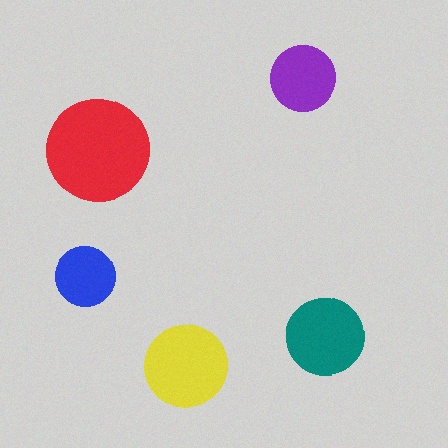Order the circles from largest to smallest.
the red one, the yellow one, the teal one, the purple one, the blue one.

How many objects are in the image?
There are 5 objects in the image.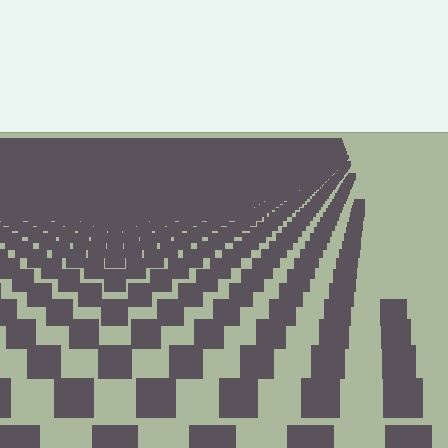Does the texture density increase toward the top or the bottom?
Density increases toward the top.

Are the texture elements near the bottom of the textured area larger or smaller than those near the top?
Larger. Near the bottom, elements are closer to the viewer and appear at a bigger on-screen size.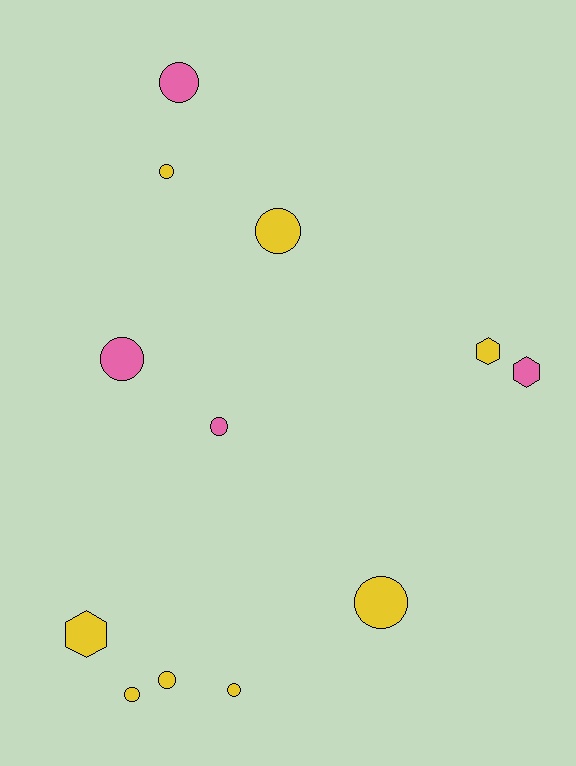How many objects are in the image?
There are 12 objects.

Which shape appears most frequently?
Circle, with 9 objects.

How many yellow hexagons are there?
There are 2 yellow hexagons.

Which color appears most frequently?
Yellow, with 8 objects.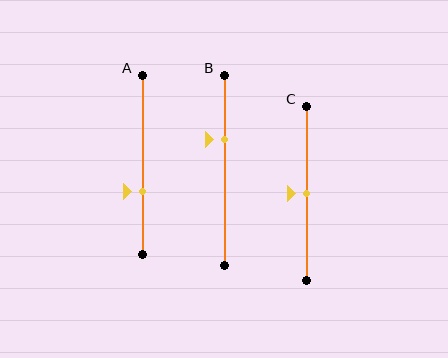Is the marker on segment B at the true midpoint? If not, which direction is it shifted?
No, the marker on segment B is shifted upward by about 16% of the segment length.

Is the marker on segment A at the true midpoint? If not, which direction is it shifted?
No, the marker on segment A is shifted downward by about 15% of the segment length.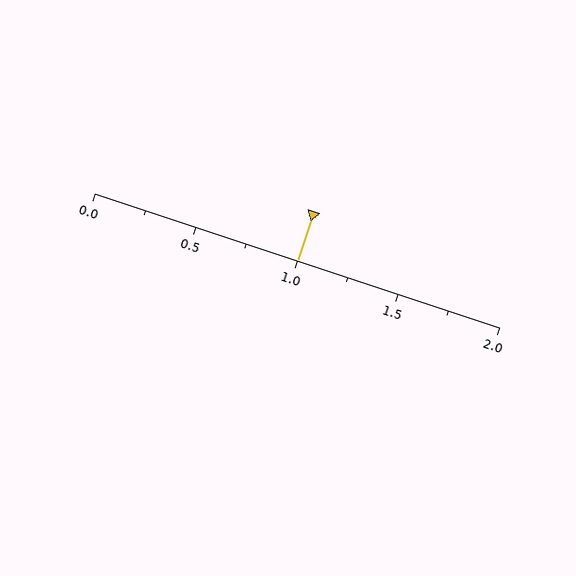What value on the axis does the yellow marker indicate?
The marker indicates approximately 1.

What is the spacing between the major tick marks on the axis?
The major ticks are spaced 0.5 apart.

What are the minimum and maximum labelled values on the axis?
The axis runs from 0.0 to 2.0.